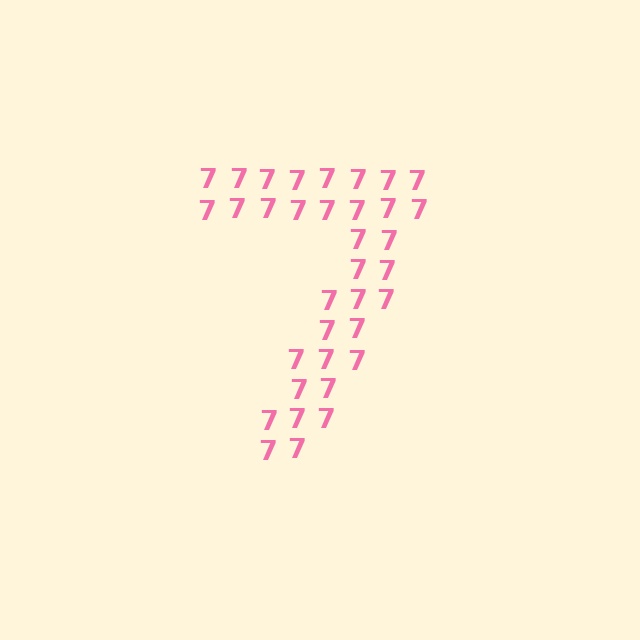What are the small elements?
The small elements are digit 7's.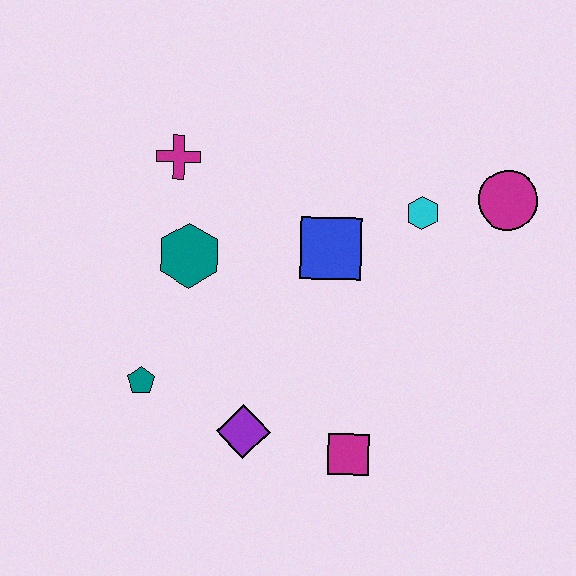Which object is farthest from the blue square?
The teal pentagon is farthest from the blue square.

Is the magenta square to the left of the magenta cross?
No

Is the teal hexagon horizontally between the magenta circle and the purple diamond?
No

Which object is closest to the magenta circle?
The cyan hexagon is closest to the magenta circle.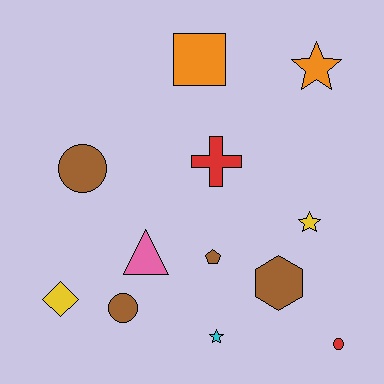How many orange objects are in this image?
There are 2 orange objects.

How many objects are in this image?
There are 12 objects.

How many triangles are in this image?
There is 1 triangle.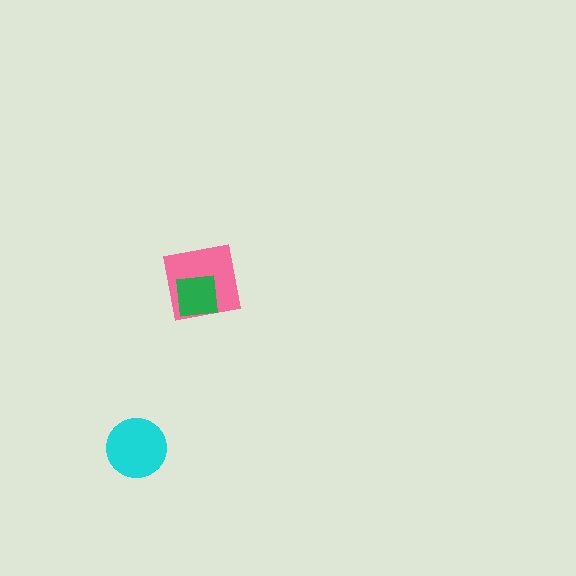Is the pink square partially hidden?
Yes, it is partially covered by another shape.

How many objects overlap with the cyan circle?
0 objects overlap with the cyan circle.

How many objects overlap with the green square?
1 object overlaps with the green square.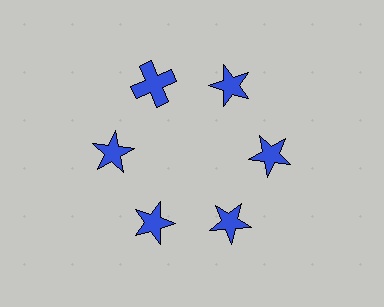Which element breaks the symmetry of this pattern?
The blue cross at roughly the 11 o'clock position breaks the symmetry. All other shapes are blue stars.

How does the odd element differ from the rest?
It has a different shape: cross instead of star.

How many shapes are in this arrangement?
There are 6 shapes arranged in a ring pattern.